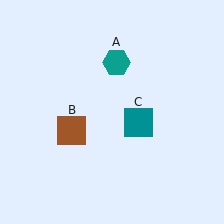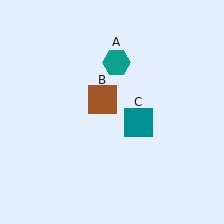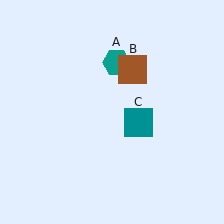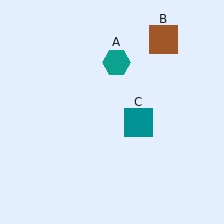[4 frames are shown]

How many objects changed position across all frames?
1 object changed position: brown square (object B).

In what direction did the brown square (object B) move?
The brown square (object B) moved up and to the right.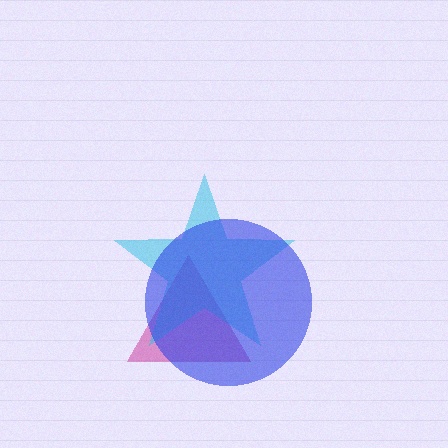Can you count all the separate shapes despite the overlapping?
Yes, there are 3 separate shapes.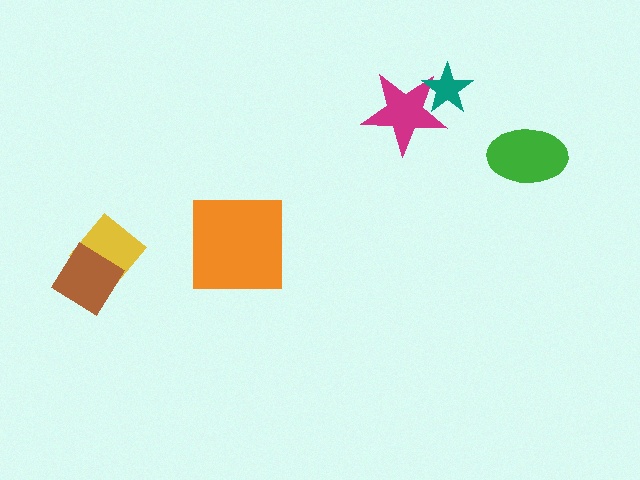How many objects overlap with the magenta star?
1 object overlaps with the magenta star.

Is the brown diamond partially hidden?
No, no other shape covers it.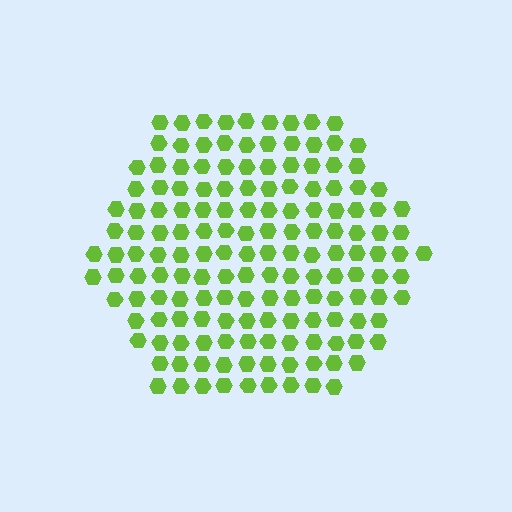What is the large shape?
The large shape is a hexagon.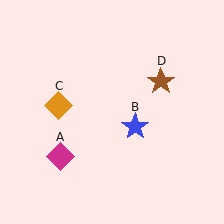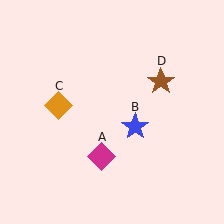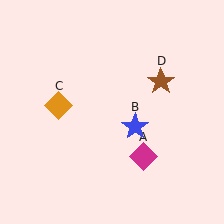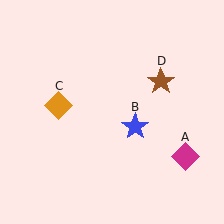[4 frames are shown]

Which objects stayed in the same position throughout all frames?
Blue star (object B) and orange diamond (object C) and brown star (object D) remained stationary.